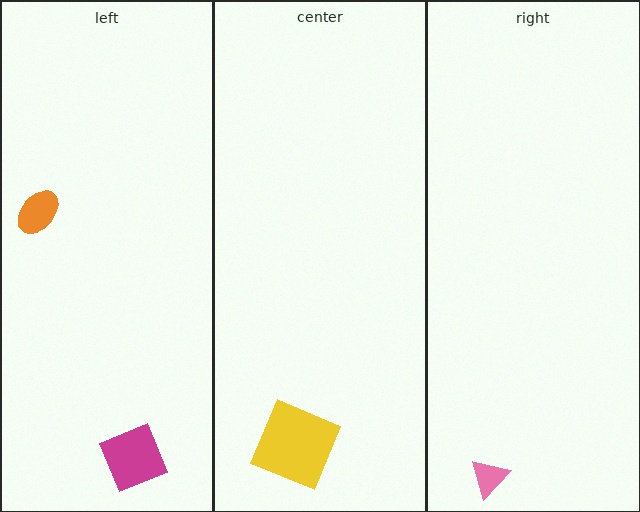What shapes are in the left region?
The orange ellipse, the magenta diamond.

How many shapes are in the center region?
1.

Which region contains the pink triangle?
The right region.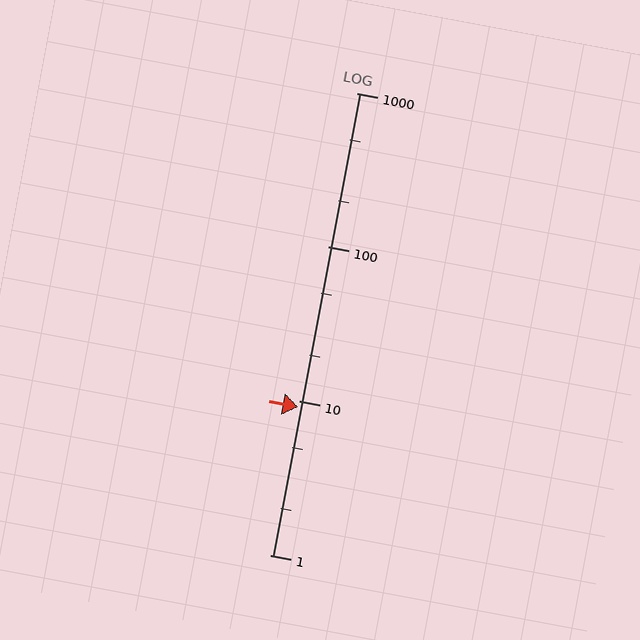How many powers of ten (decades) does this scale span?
The scale spans 3 decades, from 1 to 1000.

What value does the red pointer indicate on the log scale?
The pointer indicates approximately 9.1.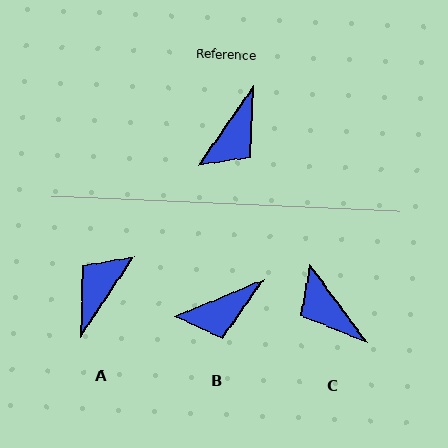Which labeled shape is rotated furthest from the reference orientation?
A, about 179 degrees away.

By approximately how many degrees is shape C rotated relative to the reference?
Approximately 109 degrees clockwise.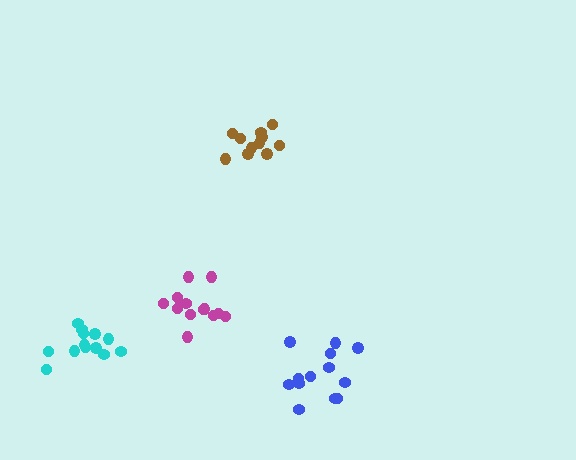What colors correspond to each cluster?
The clusters are colored: cyan, magenta, brown, blue.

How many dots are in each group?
Group 1: 13 dots, Group 2: 13 dots, Group 3: 11 dots, Group 4: 13 dots (50 total).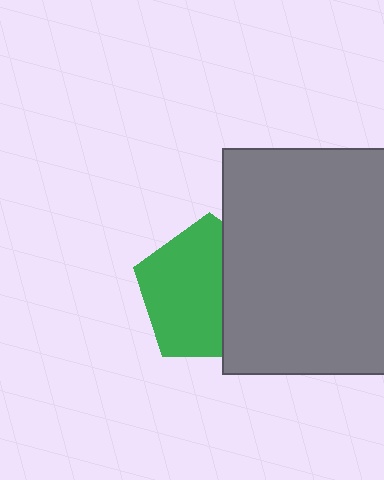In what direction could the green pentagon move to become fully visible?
The green pentagon could move left. That would shift it out from behind the gray rectangle entirely.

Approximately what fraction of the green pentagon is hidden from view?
Roughly 39% of the green pentagon is hidden behind the gray rectangle.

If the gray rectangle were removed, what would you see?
You would see the complete green pentagon.